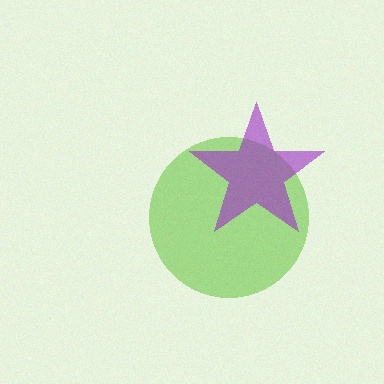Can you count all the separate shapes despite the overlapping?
Yes, there are 2 separate shapes.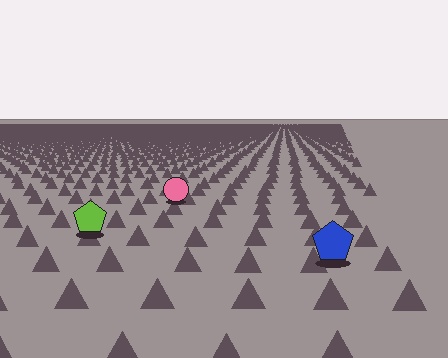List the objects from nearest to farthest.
From nearest to farthest: the blue pentagon, the lime pentagon, the pink circle.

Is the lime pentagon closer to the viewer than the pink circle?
Yes. The lime pentagon is closer — you can tell from the texture gradient: the ground texture is coarser near it.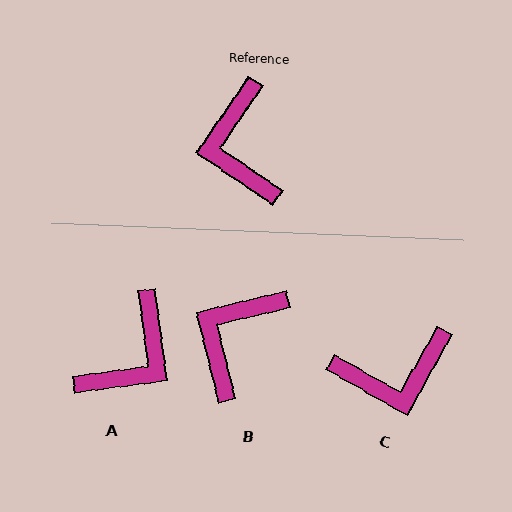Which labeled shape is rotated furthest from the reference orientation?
A, about 132 degrees away.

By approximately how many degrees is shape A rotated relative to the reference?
Approximately 132 degrees counter-clockwise.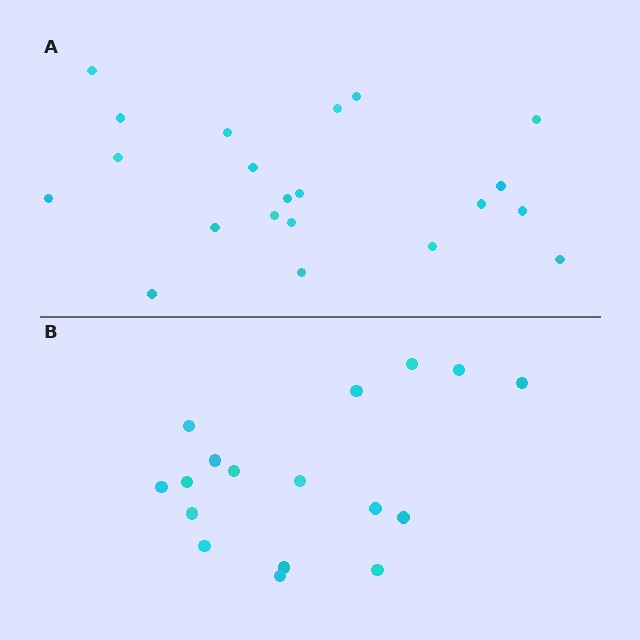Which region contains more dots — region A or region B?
Region A (the top region) has more dots.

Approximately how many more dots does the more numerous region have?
Region A has about 4 more dots than region B.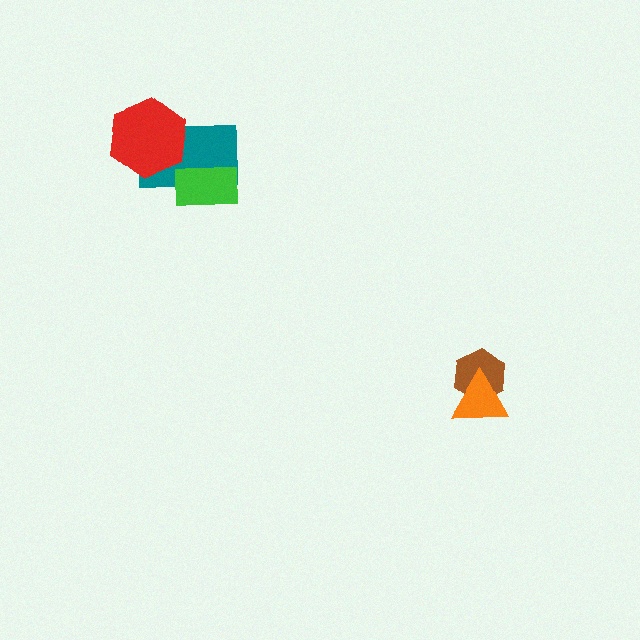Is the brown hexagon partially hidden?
Yes, it is partially covered by another shape.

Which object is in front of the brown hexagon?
The orange triangle is in front of the brown hexagon.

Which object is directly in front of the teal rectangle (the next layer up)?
The red hexagon is directly in front of the teal rectangle.